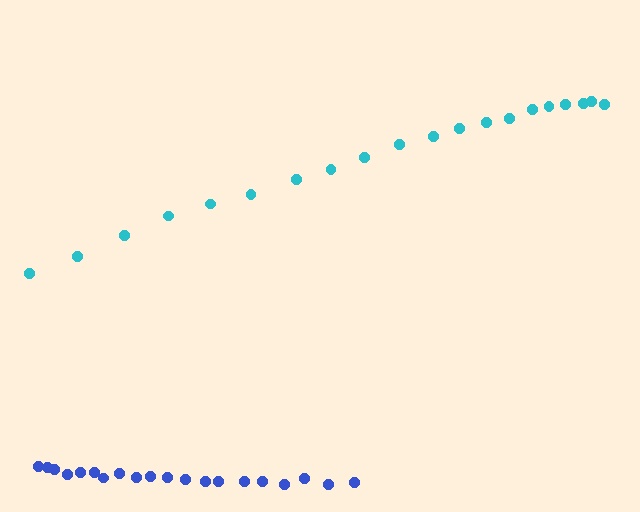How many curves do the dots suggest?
There are 2 distinct paths.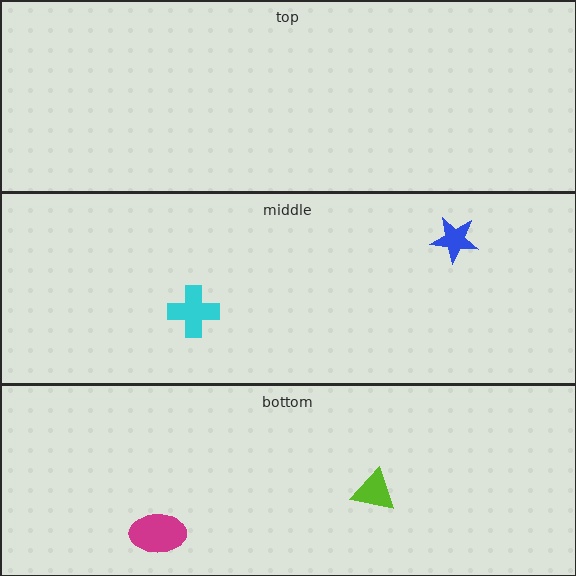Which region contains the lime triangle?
The bottom region.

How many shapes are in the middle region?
2.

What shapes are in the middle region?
The blue star, the cyan cross.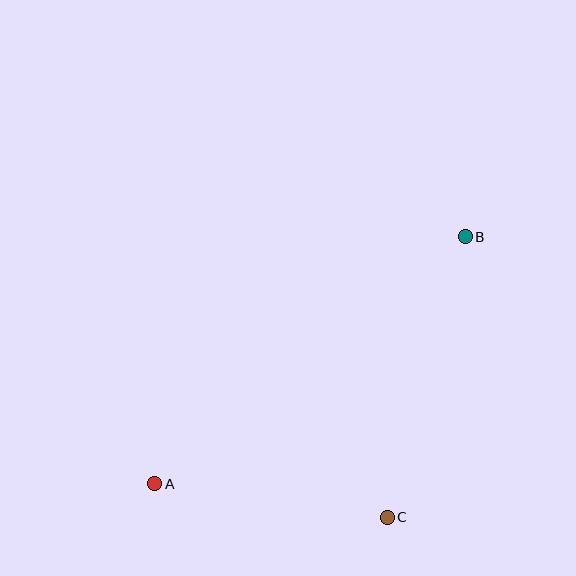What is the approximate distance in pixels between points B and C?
The distance between B and C is approximately 291 pixels.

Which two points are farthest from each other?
Points A and B are farthest from each other.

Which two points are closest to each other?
Points A and C are closest to each other.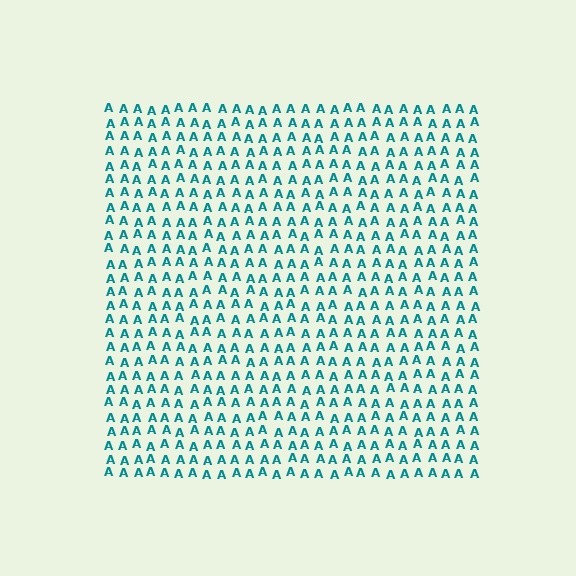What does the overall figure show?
The overall figure shows a square.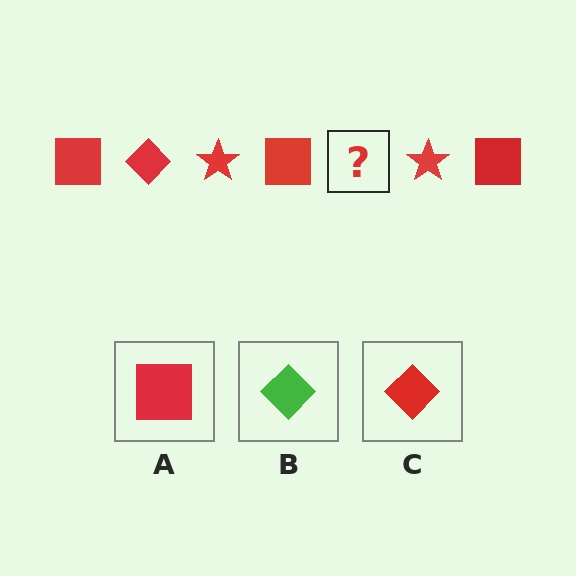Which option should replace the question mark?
Option C.